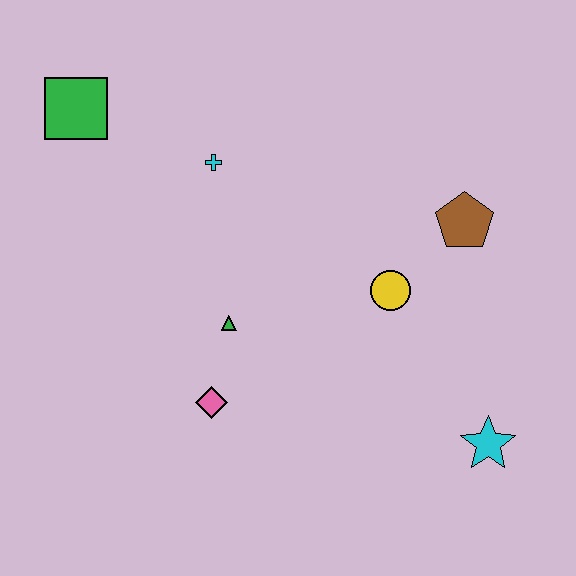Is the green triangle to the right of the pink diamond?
Yes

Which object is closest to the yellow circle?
The brown pentagon is closest to the yellow circle.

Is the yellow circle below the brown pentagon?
Yes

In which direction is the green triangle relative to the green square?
The green triangle is below the green square.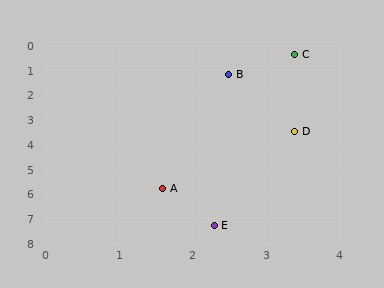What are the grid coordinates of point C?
Point C is at approximately (3.4, 0.4).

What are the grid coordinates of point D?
Point D is at approximately (3.4, 3.5).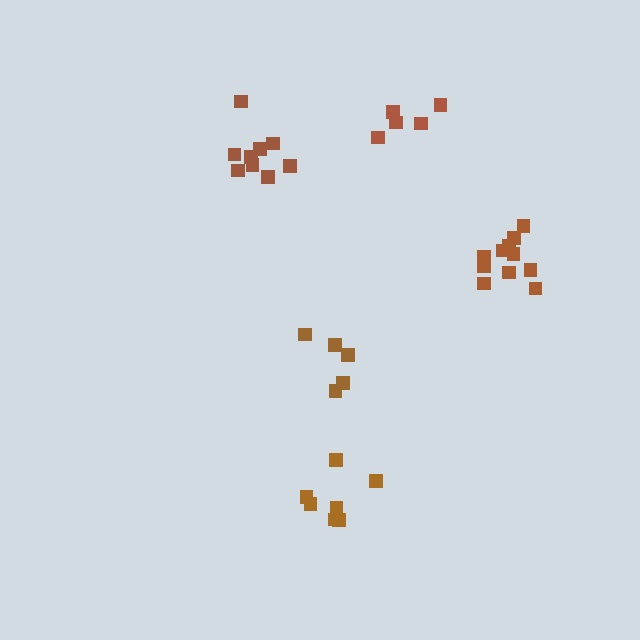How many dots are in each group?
Group 1: 5 dots, Group 2: 7 dots, Group 3: 9 dots, Group 4: 5 dots, Group 5: 11 dots (37 total).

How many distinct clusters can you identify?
There are 5 distinct clusters.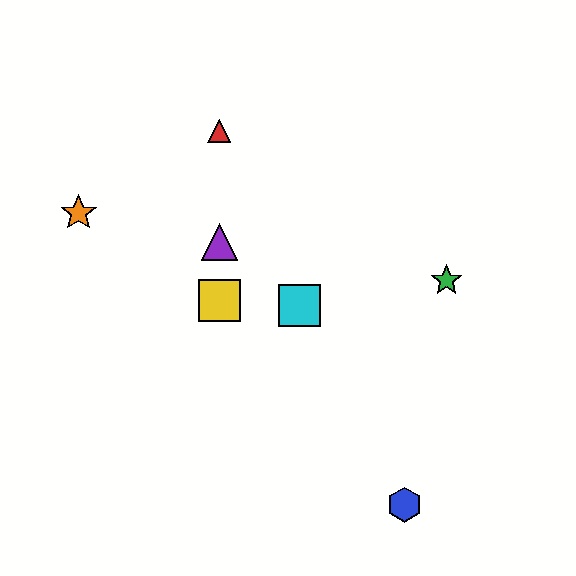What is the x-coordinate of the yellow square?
The yellow square is at x≈219.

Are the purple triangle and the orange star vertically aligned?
No, the purple triangle is at x≈219 and the orange star is at x≈79.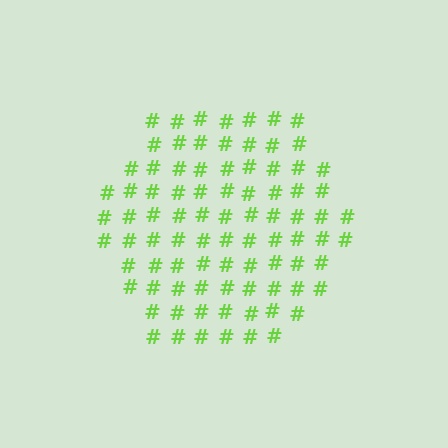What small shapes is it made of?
It is made of small hash symbols.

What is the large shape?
The large shape is a hexagon.